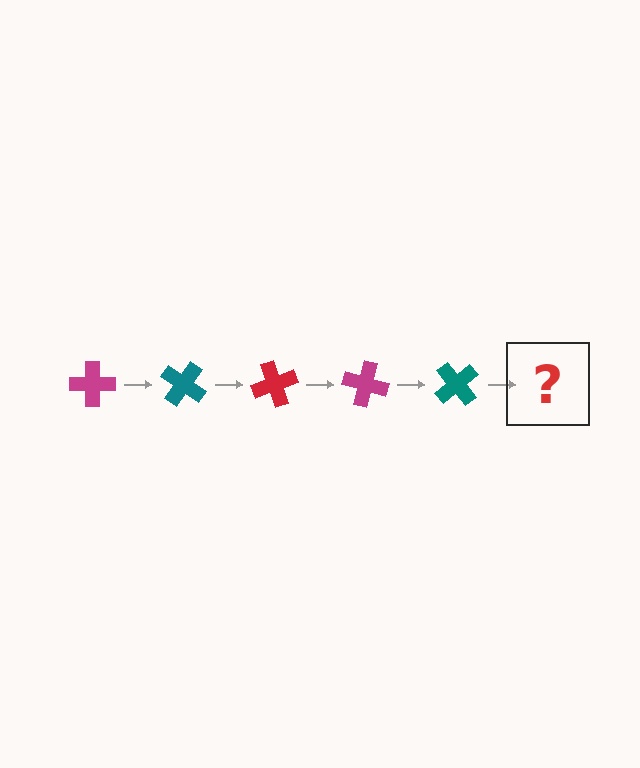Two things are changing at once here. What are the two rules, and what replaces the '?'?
The two rules are that it rotates 35 degrees each step and the color cycles through magenta, teal, and red. The '?' should be a red cross, rotated 175 degrees from the start.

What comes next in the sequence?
The next element should be a red cross, rotated 175 degrees from the start.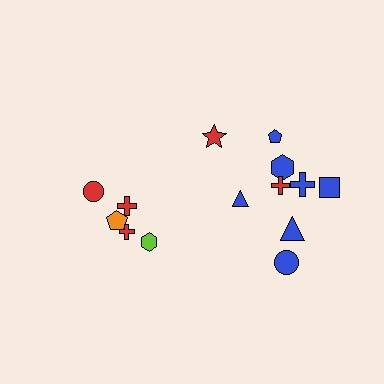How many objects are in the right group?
There are 8 objects.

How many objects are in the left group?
There are 6 objects.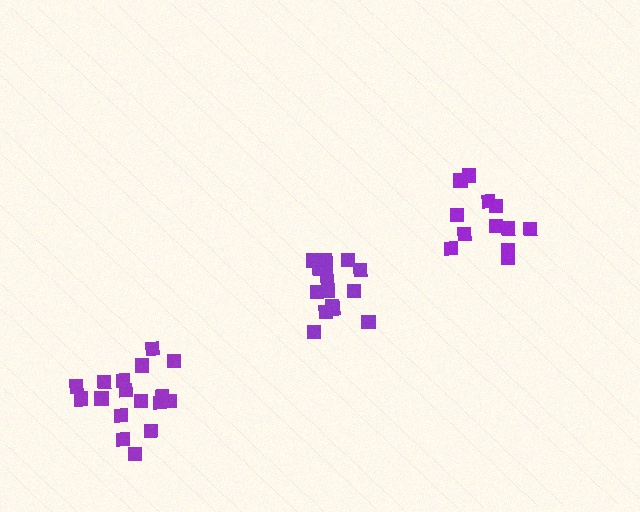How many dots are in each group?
Group 1: 15 dots, Group 2: 12 dots, Group 3: 17 dots (44 total).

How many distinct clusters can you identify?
There are 3 distinct clusters.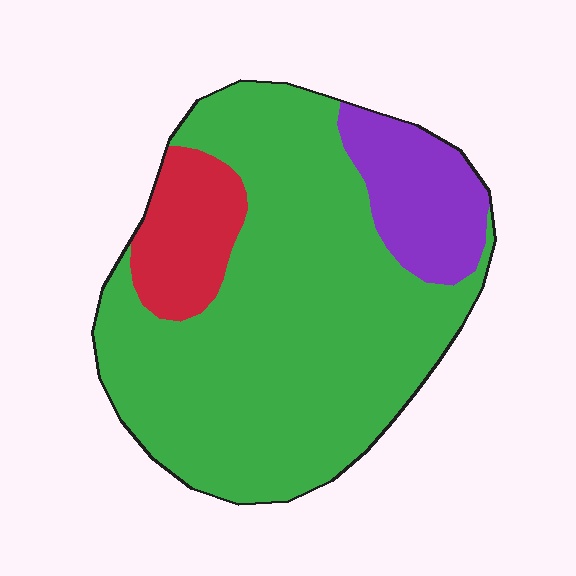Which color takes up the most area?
Green, at roughly 75%.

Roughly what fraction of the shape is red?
Red covers about 10% of the shape.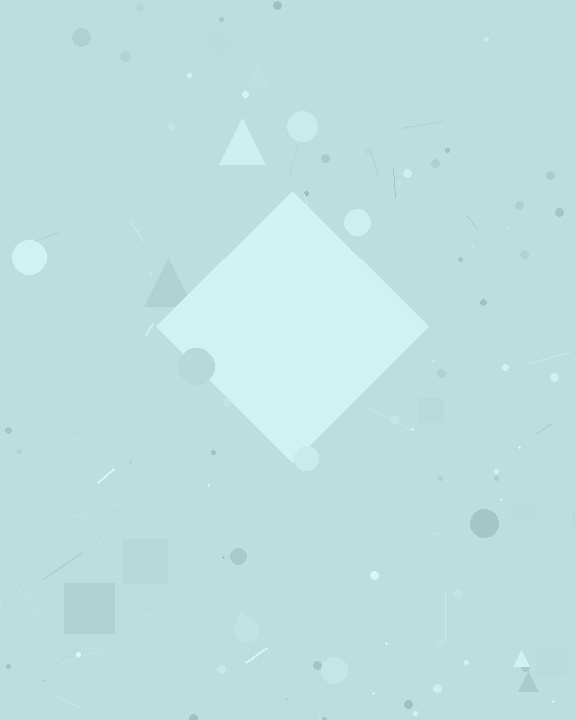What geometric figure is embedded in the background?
A diamond is embedded in the background.